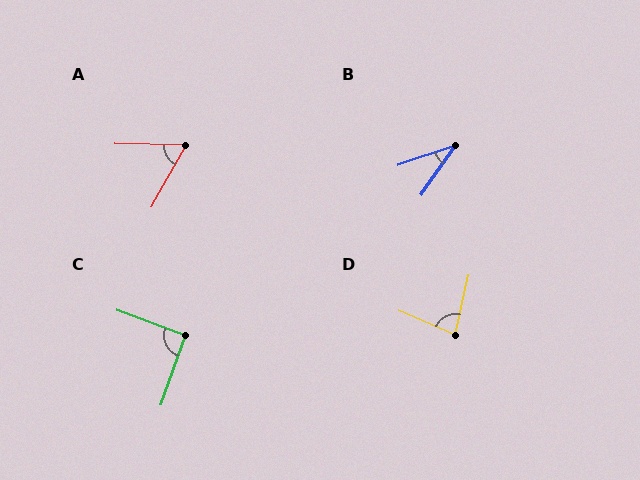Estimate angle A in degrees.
Approximately 62 degrees.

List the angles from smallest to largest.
B (36°), A (62°), D (80°), C (92°).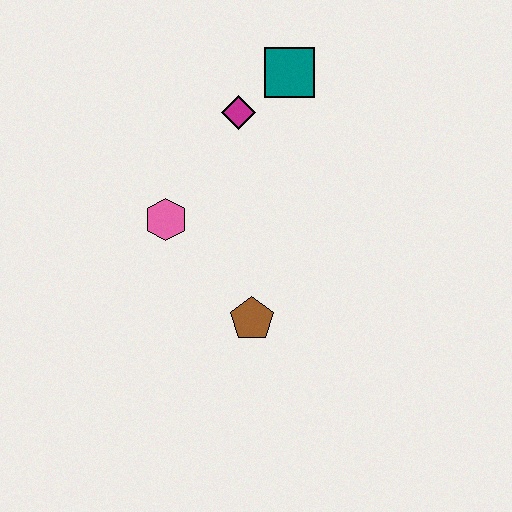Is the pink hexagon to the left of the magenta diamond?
Yes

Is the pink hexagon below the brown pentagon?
No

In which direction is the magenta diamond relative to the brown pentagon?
The magenta diamond is above the brown pentagon.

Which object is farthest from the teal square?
The brown pentagon is farthest from the teal square.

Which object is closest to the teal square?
The magenta diamond is closest to the teal square.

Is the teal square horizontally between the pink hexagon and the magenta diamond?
No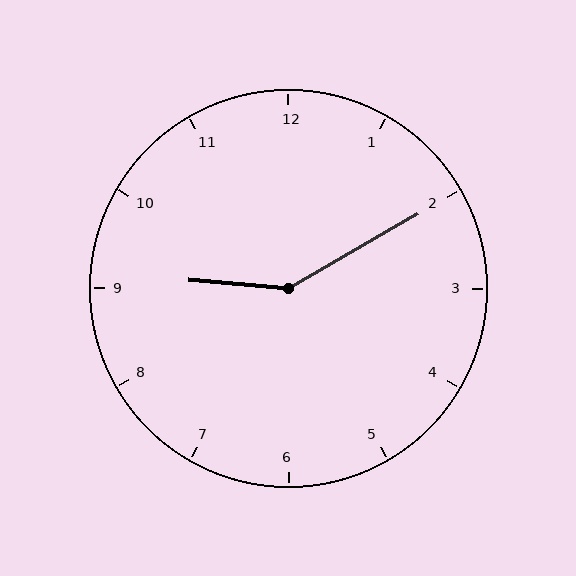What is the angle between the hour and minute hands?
Approximately 145 degrees.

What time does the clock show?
9:10.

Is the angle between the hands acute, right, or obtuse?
It is obtuse.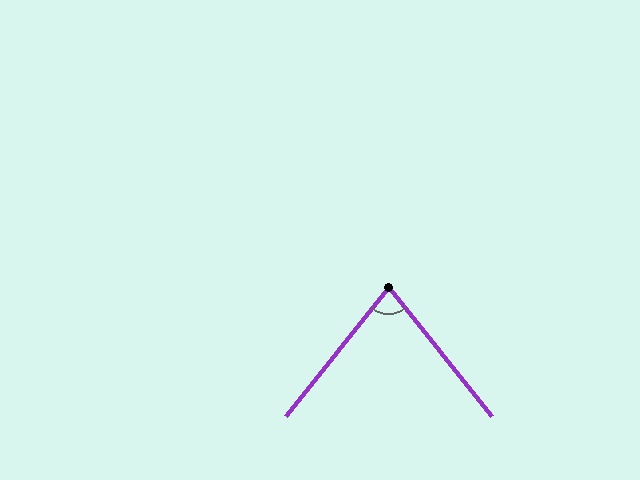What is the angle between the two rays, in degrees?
Approximately 77 degrees.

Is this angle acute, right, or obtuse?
It is acute.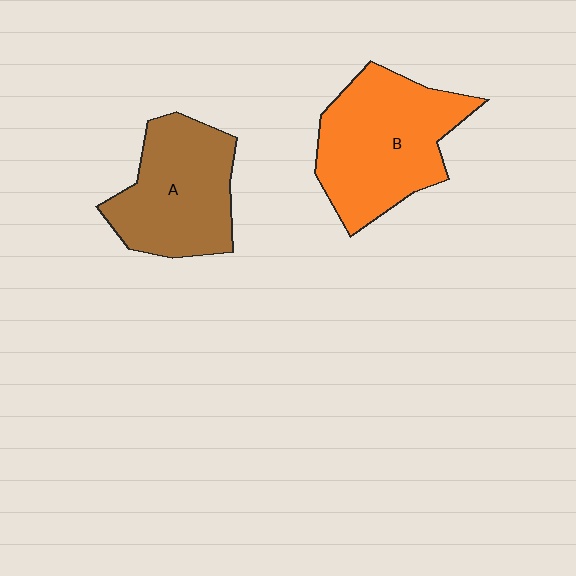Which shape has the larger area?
Shape B (orange).